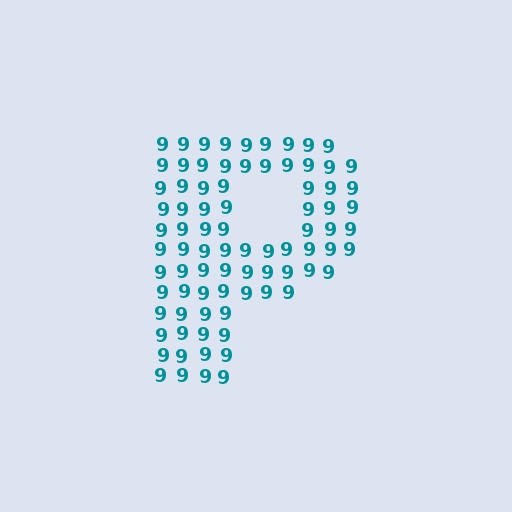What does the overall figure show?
The overall figure shows the letter P.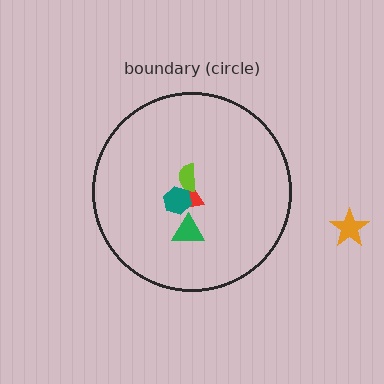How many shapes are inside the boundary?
4 inside, 1 outside.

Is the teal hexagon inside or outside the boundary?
Inside.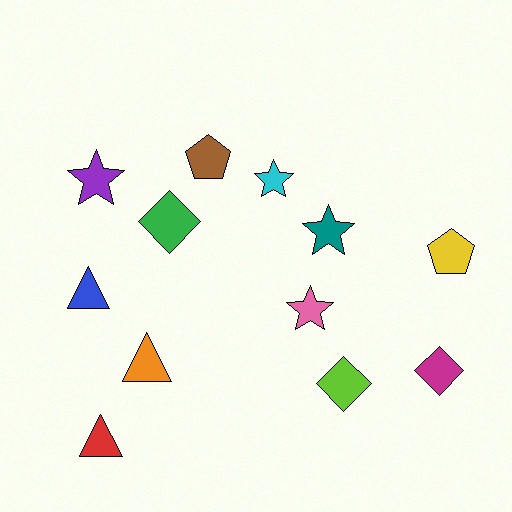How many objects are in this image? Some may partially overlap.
There are 12 objects.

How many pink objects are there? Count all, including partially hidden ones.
There is 1 pink object.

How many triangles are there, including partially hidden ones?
There are 3 triangles.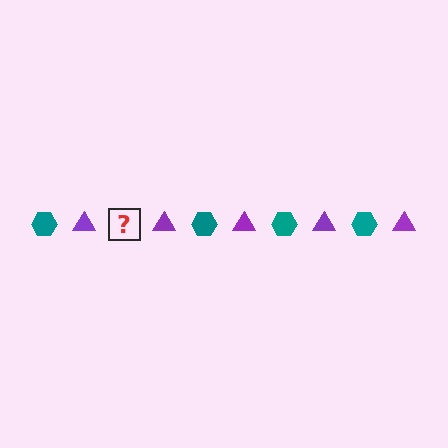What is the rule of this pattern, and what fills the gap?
The rule is that the pattern alternates between teal hexagon and purple triangle. The gap should be filled with a teal hexagon.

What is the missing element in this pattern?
The missing element is a teal hexagon.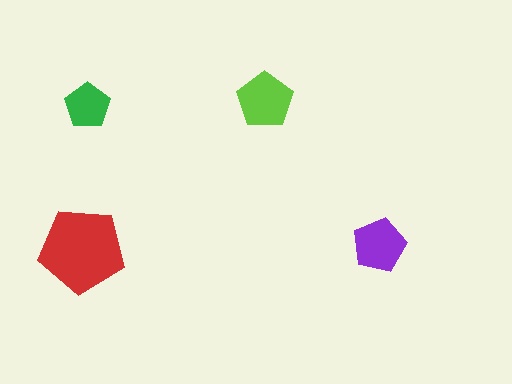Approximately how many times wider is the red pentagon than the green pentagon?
About 2 times wider.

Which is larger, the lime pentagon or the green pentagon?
The lime one.